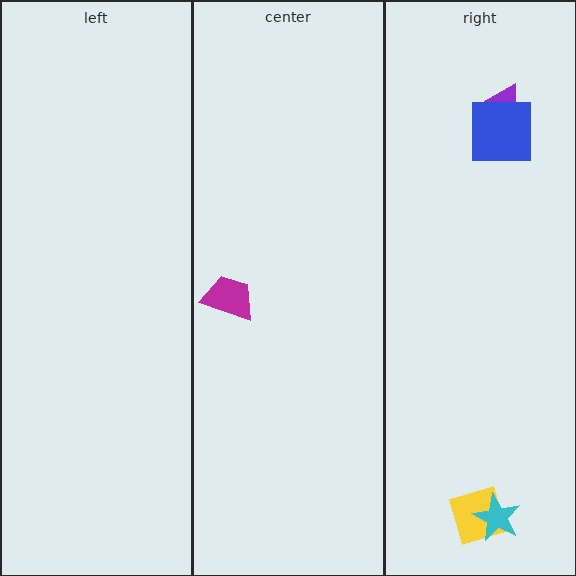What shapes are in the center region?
The magenta trapezoid.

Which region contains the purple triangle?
The right region.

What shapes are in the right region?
The purple triangle, the yellow diamond, the blue square, the cyan star.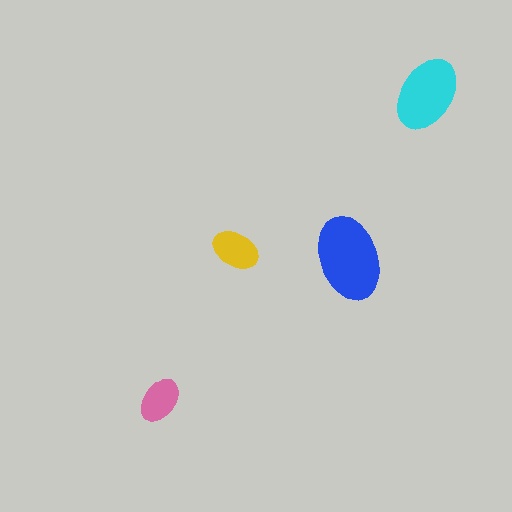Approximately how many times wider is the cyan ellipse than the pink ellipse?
About 1.5 times wider.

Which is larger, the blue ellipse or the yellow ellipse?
The blue one.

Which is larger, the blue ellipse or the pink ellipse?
The blue one.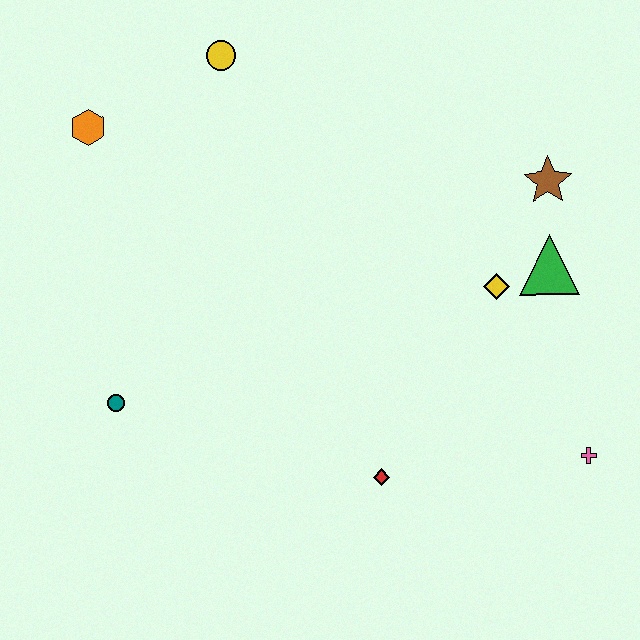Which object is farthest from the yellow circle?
The pink cross is farthest from the yellow circle.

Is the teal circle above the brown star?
No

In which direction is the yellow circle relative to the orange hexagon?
The yellow circle is to the right of the orange hexagon.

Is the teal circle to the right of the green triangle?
No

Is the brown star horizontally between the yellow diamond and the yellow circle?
No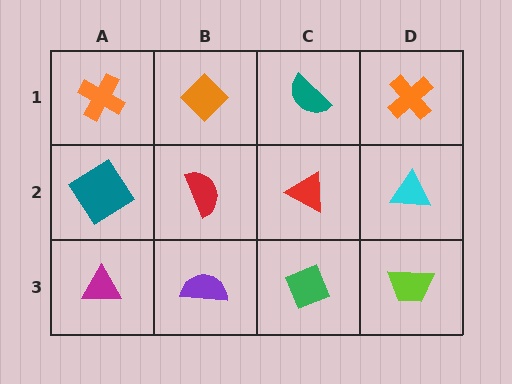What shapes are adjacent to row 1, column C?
A red triangle (row 2, column C), an orange diamond (row 1, column B), an orange cross (row 1, column D).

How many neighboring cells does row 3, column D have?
2.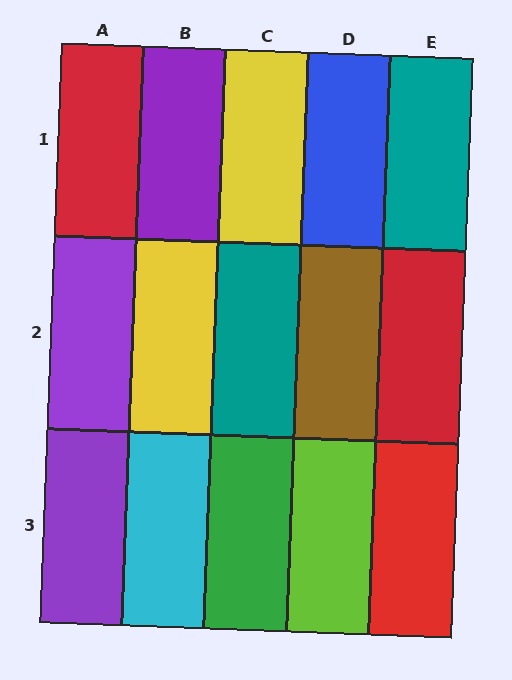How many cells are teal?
2 cells are teal.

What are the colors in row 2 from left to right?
Purple, yellow, teal, brown, red.